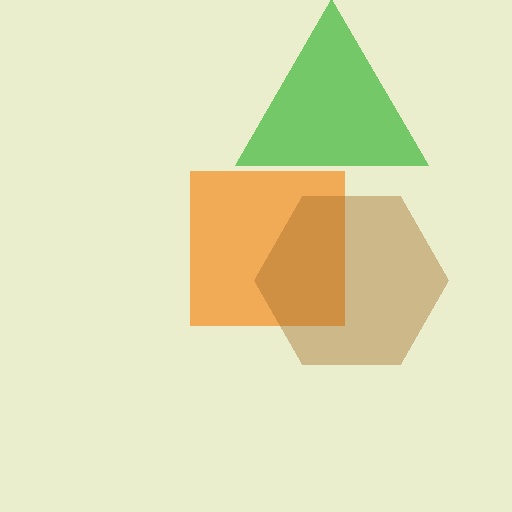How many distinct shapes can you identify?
There are 3 distinct shapes: an orange square, a brown hexagon, a green triangle.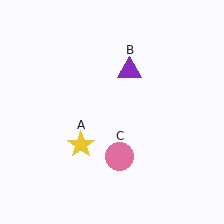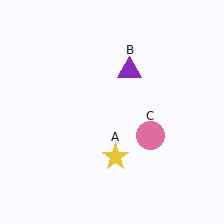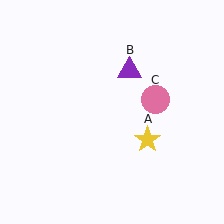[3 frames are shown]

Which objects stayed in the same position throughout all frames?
Purple triangle (object B) remained stationary.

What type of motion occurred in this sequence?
The yellow star (object A), pink circle (object C) rotated counterclockwise around the center of the scene.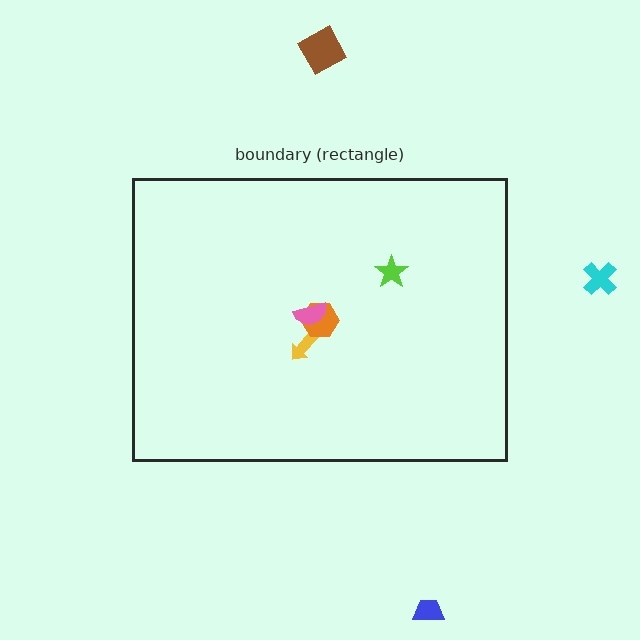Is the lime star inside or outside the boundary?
Inside.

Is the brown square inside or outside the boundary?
Outside.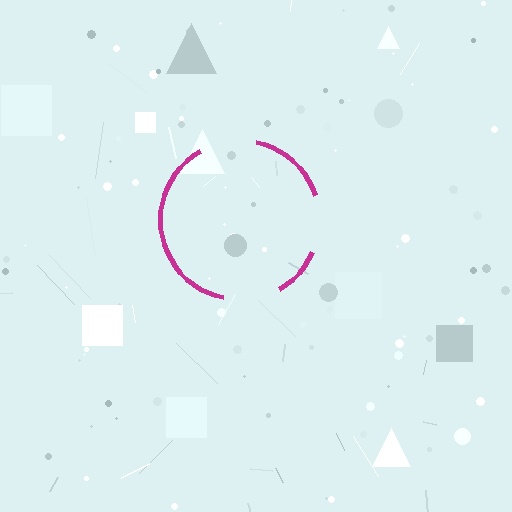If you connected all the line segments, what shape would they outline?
They would outline a circle.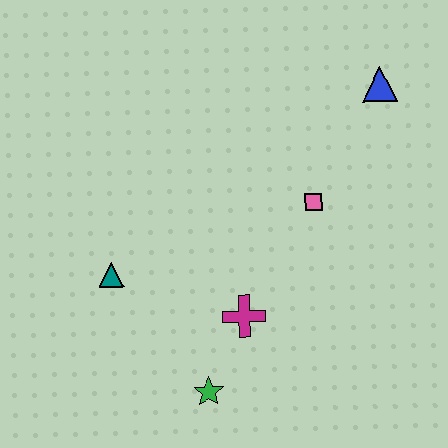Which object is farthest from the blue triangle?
The green star is farthest from the blue triangle.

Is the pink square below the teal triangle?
No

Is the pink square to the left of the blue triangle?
Yes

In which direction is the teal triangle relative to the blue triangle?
The teal triangle is to the left of the blue triangle.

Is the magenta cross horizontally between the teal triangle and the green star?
No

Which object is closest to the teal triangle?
The magenta cross is closest to the teal triangle.